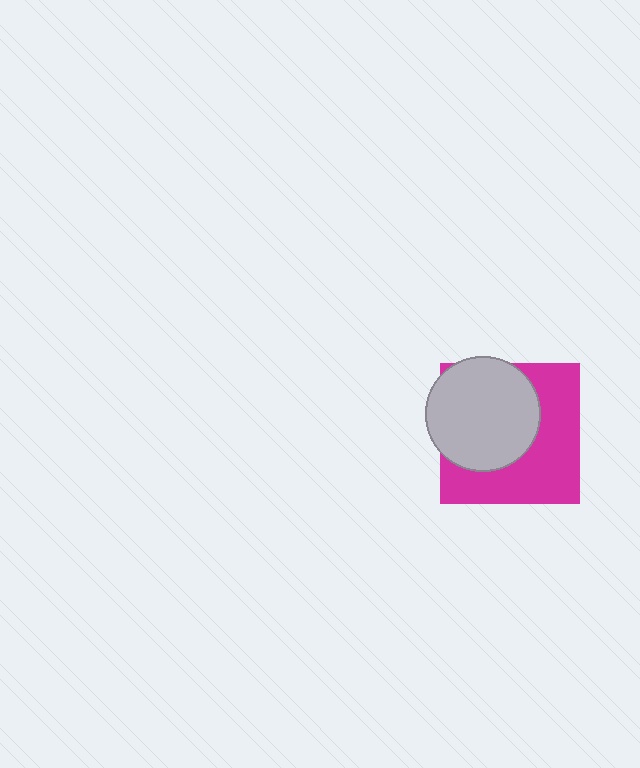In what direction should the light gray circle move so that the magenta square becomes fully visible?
The light gray circle should move toward the upper-left. That is the shortest direction to clear the overlap and leave the magenta square fully visible.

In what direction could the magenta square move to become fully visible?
The magenta square could move toward the lower-right. That would shift it out from behind the light gray circle entirely.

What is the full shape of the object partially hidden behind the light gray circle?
The partially hidden object is a magenta square.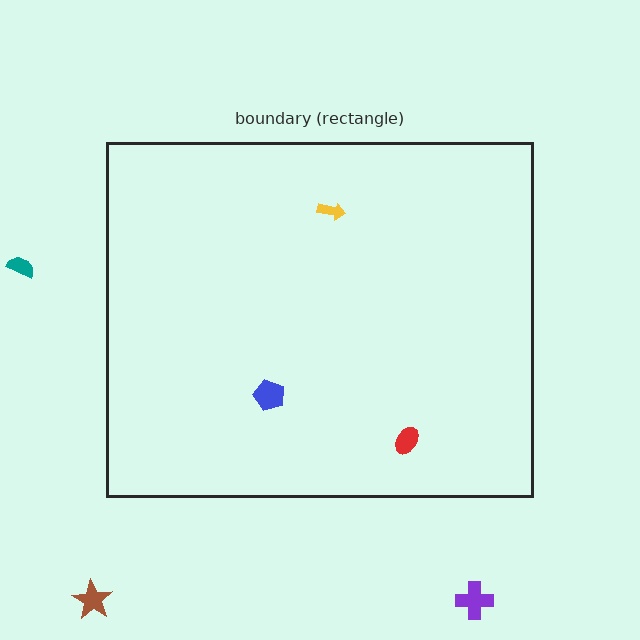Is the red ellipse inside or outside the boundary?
Inside.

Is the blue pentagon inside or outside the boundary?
Inside.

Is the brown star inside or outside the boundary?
Outside.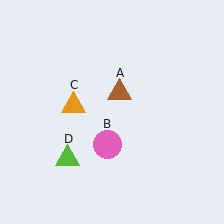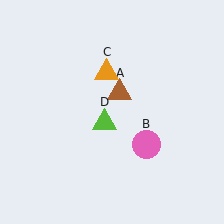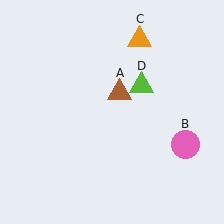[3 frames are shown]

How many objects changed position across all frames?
3 objects changed position: pink circle (object B), orange triangle (object C), lime triangle (object D).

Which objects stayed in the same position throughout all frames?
Brown triangle (object A) remained stationary.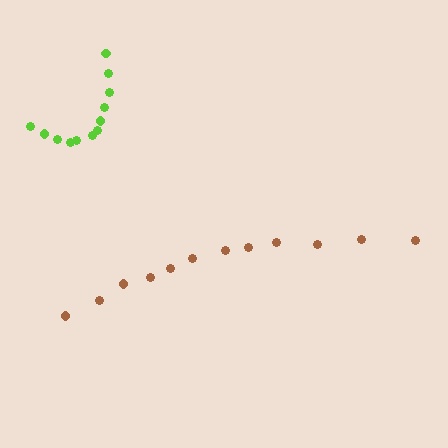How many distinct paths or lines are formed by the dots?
There are 2 distinct paths.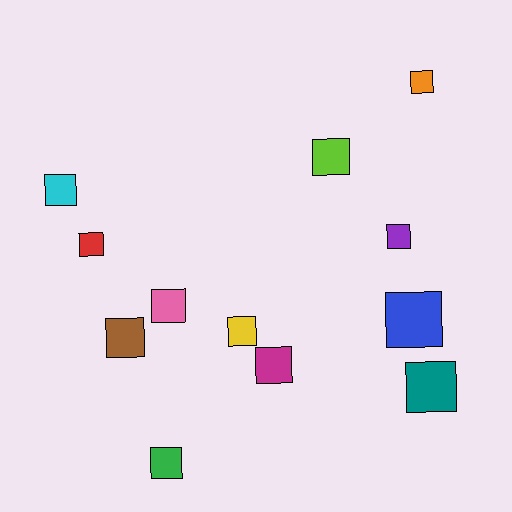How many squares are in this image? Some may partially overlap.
There are 12 squares.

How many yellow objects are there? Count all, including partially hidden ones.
There is 1 yellow object.